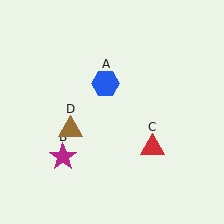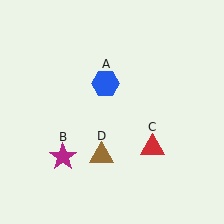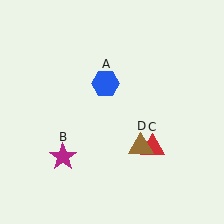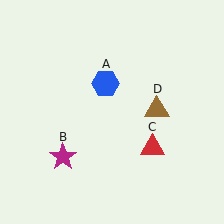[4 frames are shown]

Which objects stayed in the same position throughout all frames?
Blue hexagon (object A) and magenta star (object B) and red triangle (object C) remained stationary.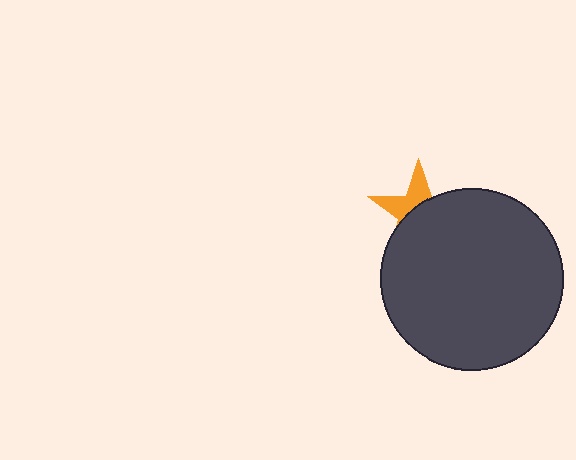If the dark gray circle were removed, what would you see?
You would see the complete orange star.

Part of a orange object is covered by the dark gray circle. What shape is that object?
It is a star.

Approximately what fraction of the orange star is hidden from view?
Roughly 63% of the orange star is hidden behind the dark gray circle.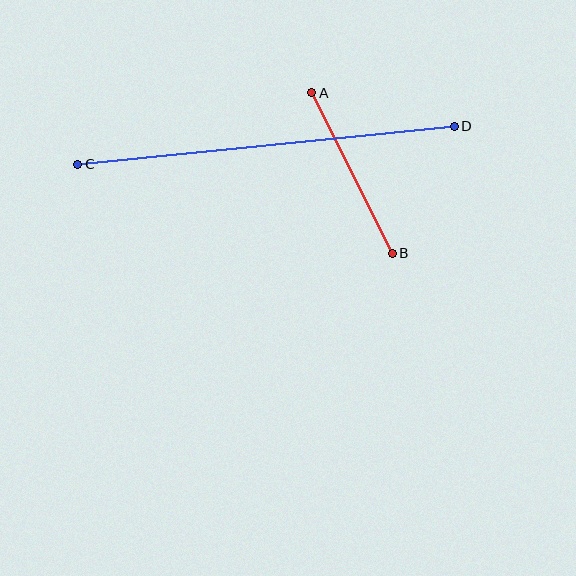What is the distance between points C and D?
The distance is approximately 379 pixels.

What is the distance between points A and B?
The distance is approximately 180 pixels.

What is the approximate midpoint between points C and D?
The midpoint is at approximately (266, 145) pixels.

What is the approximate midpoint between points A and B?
The midpoint is at approximately (352, 173) pixels.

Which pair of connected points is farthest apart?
Points C and D are farthest apart.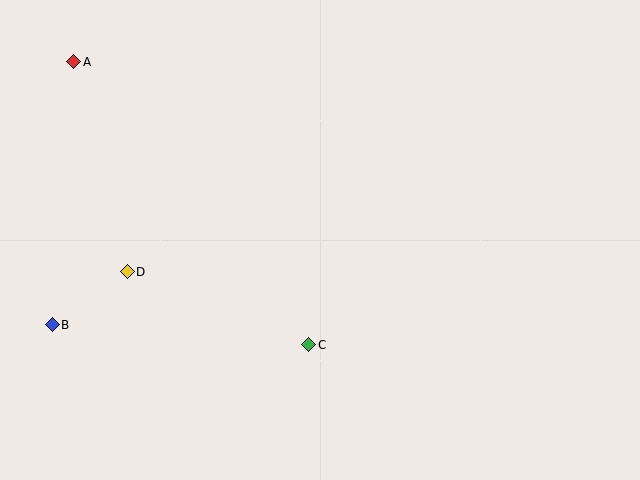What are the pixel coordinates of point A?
Point A is at (74, 62).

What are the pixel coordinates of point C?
Point C is at (309, 345).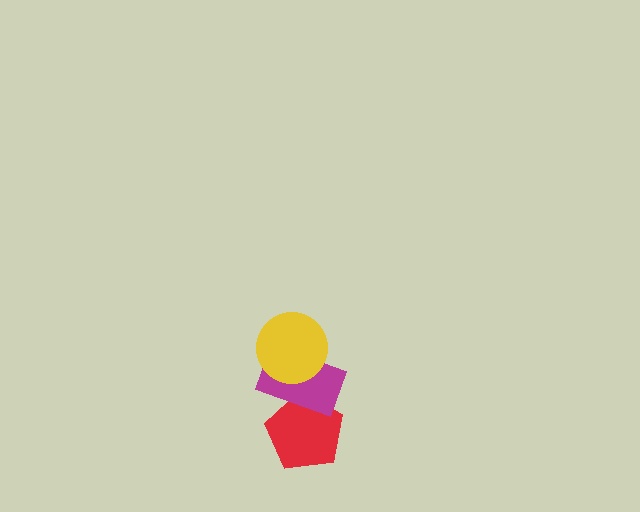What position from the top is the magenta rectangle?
The magenta rectangle is 2nd from the top.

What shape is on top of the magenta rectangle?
The yellow circle is on top of the magenta rectangle.